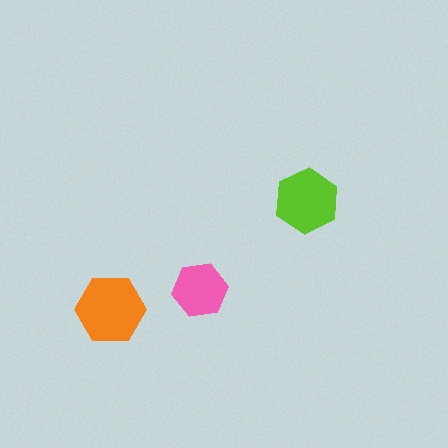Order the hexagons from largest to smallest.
the orange one, the lime one, the pink one.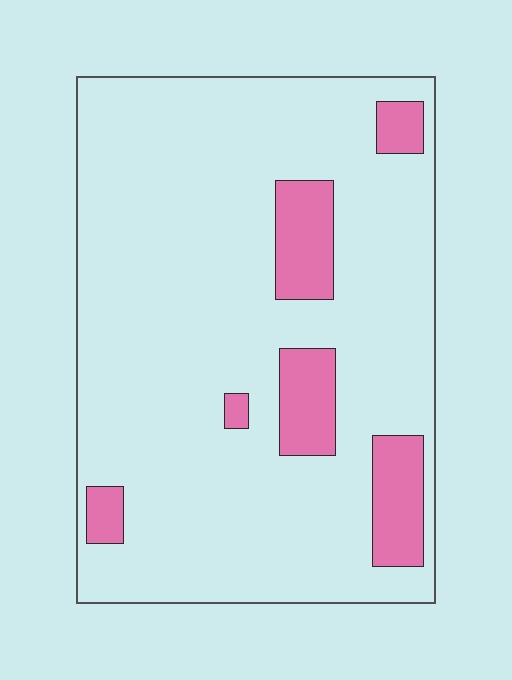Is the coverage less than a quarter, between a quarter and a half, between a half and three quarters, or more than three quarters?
Less than a quarter.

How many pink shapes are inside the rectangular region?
6.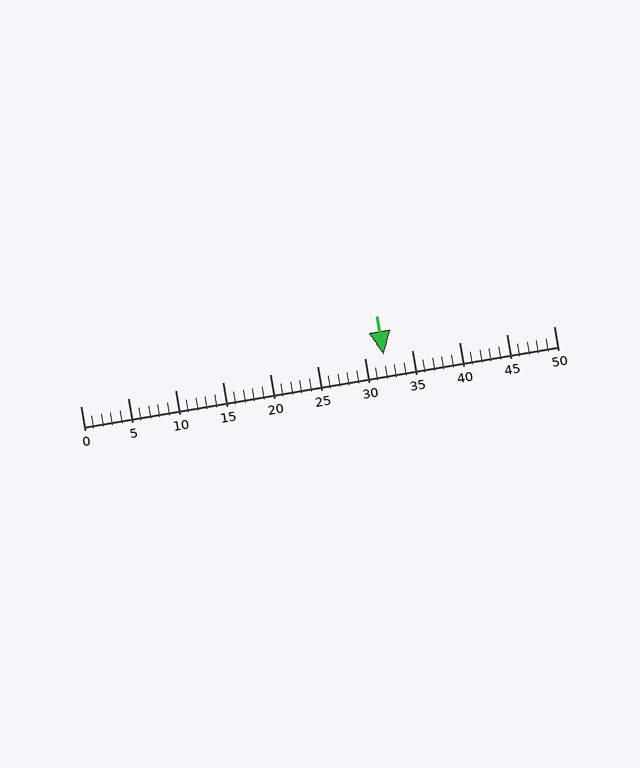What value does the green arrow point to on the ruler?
The green arrow points to approximately 32.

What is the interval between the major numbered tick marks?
The major tick marks are spaced 5 units apart.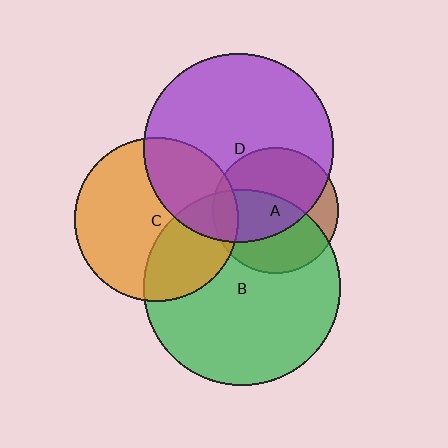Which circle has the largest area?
Circle B (green).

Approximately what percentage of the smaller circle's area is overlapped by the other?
Approximately 35%.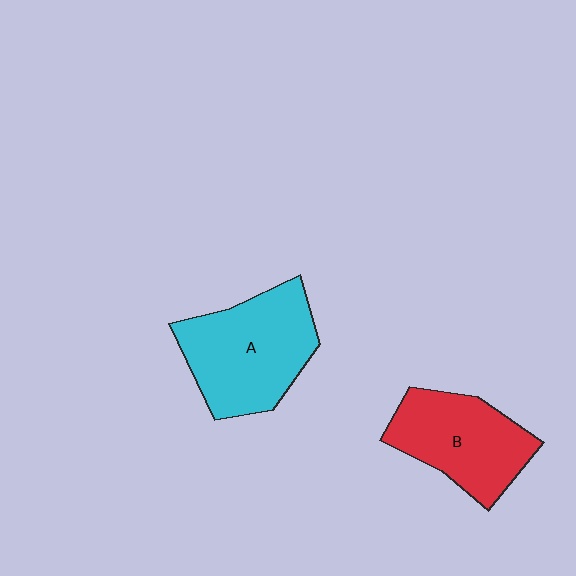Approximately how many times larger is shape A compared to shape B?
Approximately 1.2 times.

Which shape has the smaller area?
Shape B (red).